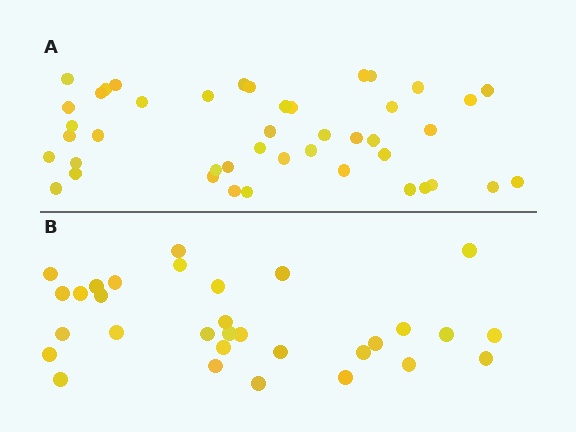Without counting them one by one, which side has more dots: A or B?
Region A (the top region) has more dots.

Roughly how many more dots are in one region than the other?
Region A has approximately 15 more dots than region B.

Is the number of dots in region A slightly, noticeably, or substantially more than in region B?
Region A has noticeably more, but not dramatically so. The ratio is roughly 1.4 to 1.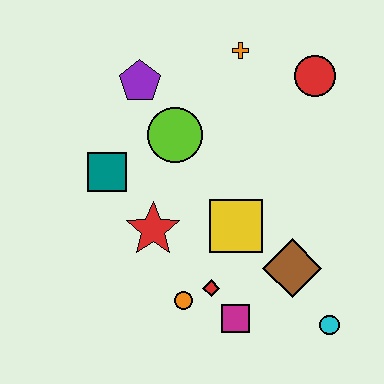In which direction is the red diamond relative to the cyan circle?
The red diamond is to the left of the cyan circle.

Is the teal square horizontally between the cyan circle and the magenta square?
No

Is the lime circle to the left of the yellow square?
Yes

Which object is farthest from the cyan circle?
The purple pentagon is farthest from the cyan circle.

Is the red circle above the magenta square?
Yes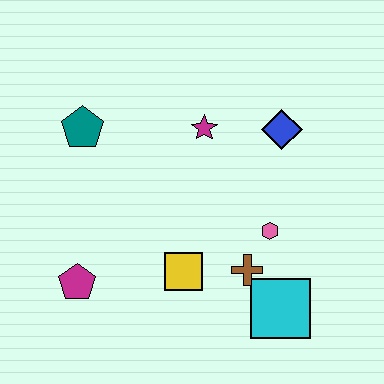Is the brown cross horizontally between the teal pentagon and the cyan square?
Yes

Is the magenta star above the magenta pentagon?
Yes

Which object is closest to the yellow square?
The brown cross is closest to the yellow square.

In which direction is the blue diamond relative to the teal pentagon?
The blue diamond is to the right of the teal pentagon.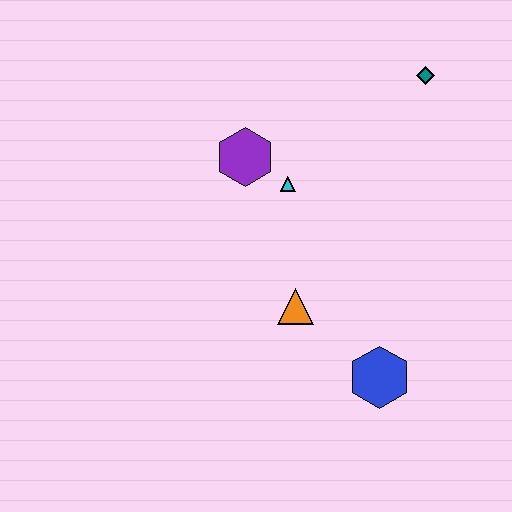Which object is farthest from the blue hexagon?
The teal diamond is farthest from the blue hexagon.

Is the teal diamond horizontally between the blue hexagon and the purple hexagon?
No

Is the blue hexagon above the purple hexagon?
No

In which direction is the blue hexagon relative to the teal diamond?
The blue hexagon is below the teal diamond.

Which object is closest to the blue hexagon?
The orange triangle is closest to the blue hexagon.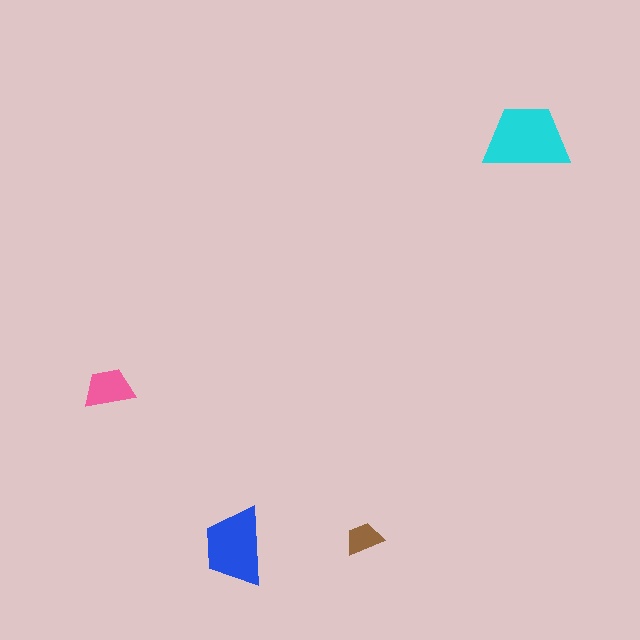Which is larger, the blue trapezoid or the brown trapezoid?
The blue one.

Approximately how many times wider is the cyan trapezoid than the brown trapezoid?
About 2.5 times wider.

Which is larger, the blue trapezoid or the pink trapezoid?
The blue one.